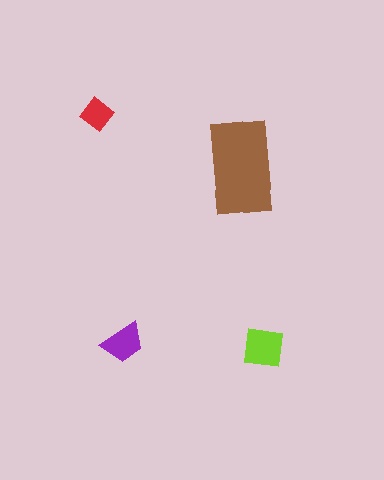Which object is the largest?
The brown rectangle.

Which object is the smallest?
The red diamond.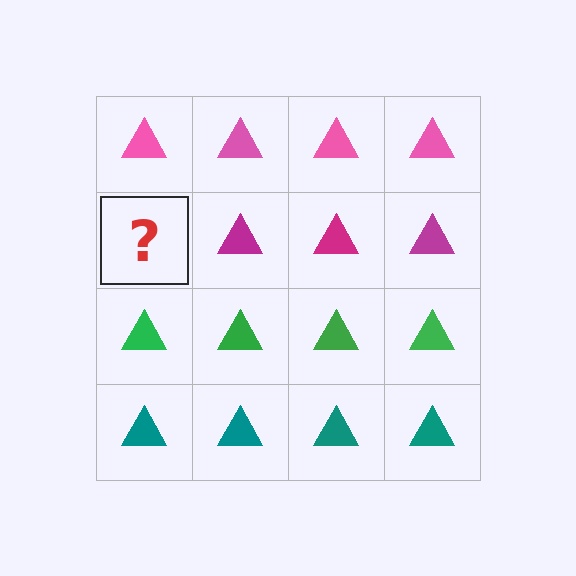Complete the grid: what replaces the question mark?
The question mark should be replaced with a magenta triangle.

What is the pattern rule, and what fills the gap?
The rule is that each row has a consistent color. The gap should be filled with a magenta triangle.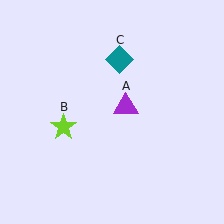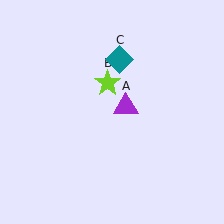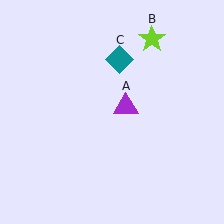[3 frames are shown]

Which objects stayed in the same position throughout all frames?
Purple triangle (object A) and teal diamond (object C) remained stationary.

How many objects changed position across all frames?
1 object changed position: lime star (object B).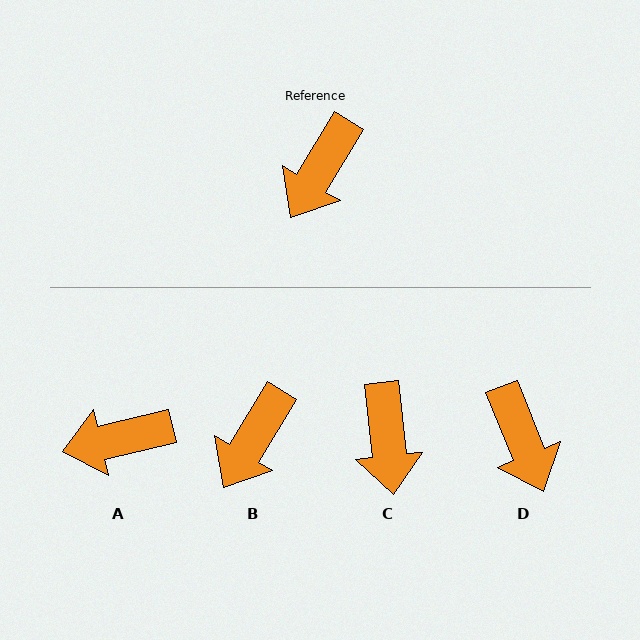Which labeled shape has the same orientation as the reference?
B.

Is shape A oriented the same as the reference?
No, it is off by about 45 degrees.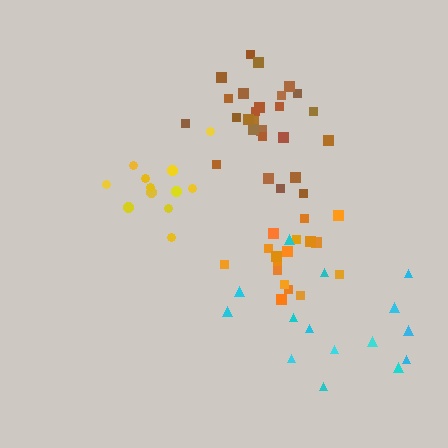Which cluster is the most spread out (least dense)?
Cyan.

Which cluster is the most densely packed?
Orange.